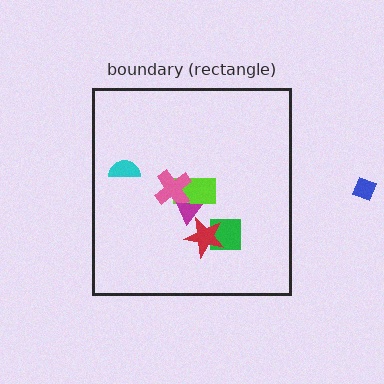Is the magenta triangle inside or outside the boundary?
Inside.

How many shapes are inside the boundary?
6 inside, 1 outside.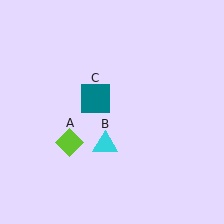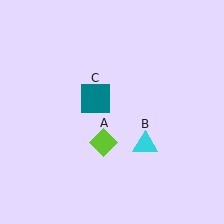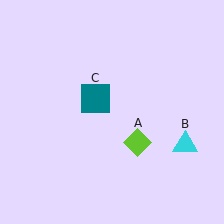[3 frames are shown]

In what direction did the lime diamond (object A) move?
The lime diamond (object A) moved right.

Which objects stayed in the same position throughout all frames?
Teal square (object C) remained stationary.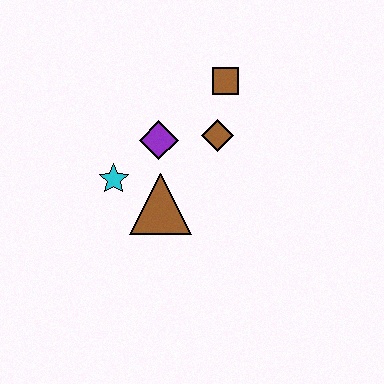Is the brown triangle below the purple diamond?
Yes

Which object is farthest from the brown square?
The cyan star is farthest from the brown square.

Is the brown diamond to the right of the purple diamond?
Yes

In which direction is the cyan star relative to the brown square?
The cyan star is to the left of the brown square.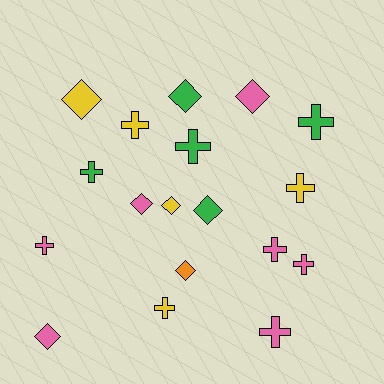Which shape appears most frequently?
Cross, with 10 objects.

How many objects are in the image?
There are 18 objects.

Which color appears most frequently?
Pink, with 7 objects.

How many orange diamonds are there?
There is 1 orange diamond.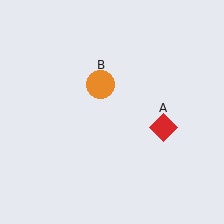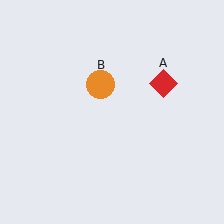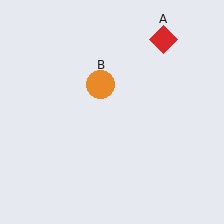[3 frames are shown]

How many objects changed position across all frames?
1 object changed position: red diamond (object A).